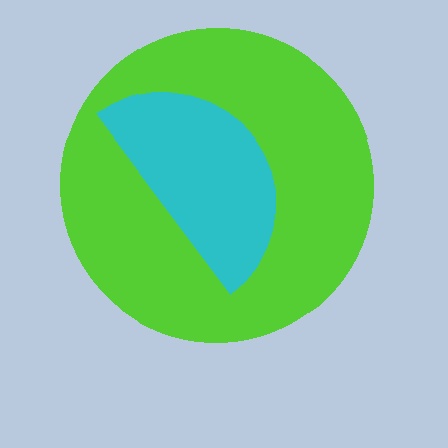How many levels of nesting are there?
2.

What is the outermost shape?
The lime circle.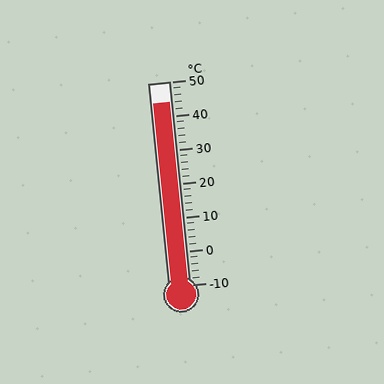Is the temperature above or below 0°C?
The temperature is above 0°C.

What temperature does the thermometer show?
The thermometer shows approximately 44°C.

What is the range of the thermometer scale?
The thermometer scale ranges from -10°C to 50°C.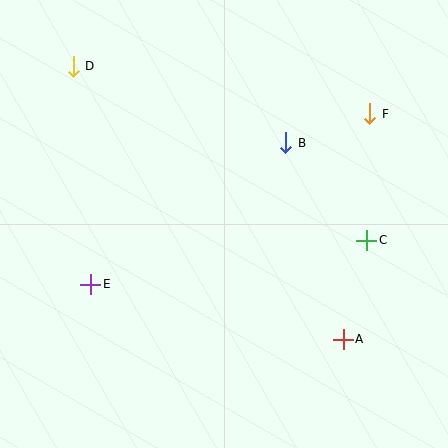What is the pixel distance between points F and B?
The distance between F and B is 89 pixels.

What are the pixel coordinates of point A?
Point A is at (343, 339).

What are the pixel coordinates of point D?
Point D is at (73, 66).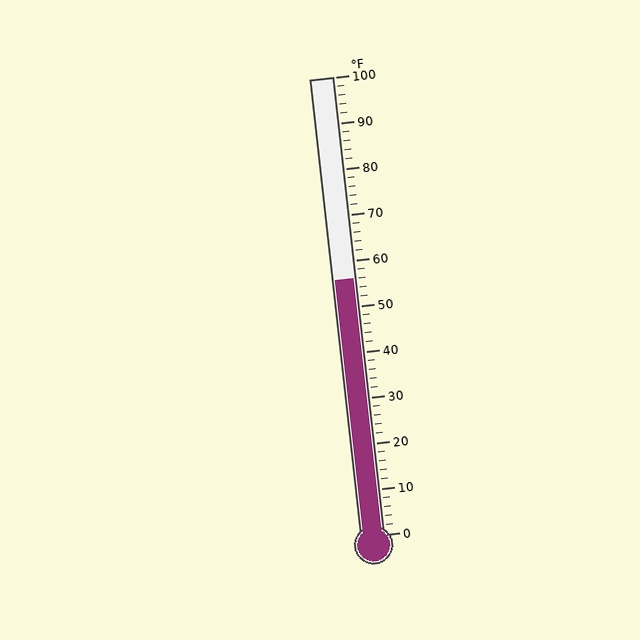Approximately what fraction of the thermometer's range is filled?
The thermometer is filled to approximately 55% of its range.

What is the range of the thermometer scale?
The thermometer scale ranges from 0°F to 100°F.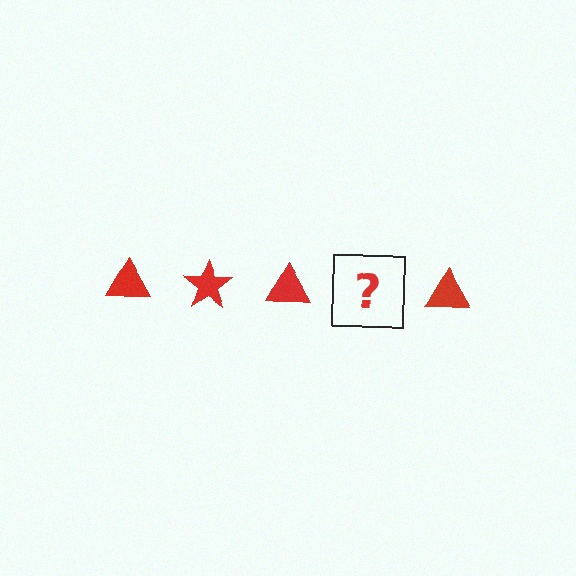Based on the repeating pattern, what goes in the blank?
The blank should be a red star.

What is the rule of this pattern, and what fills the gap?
The rule is that the pattern cycles through triangle, star shapes in red. The gap should be filled with a red star.